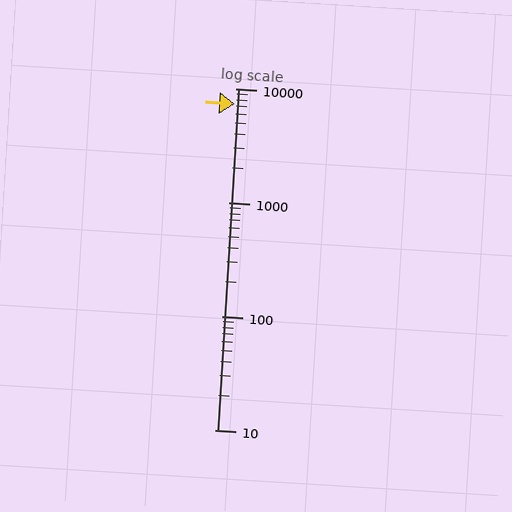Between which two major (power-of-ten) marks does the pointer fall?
The pointer is between 1000 and 10000.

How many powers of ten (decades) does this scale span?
The scale spans 3 decades, from 10 to 10000.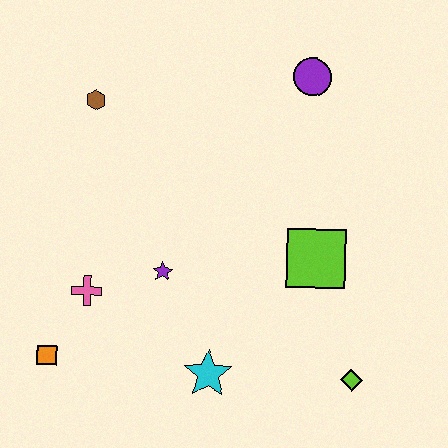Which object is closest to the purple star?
The pink cross is closest to the purple star.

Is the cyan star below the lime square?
Yes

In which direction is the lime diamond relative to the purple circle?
The lime diamond is below the purple circle.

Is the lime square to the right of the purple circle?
Yes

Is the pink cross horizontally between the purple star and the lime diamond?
No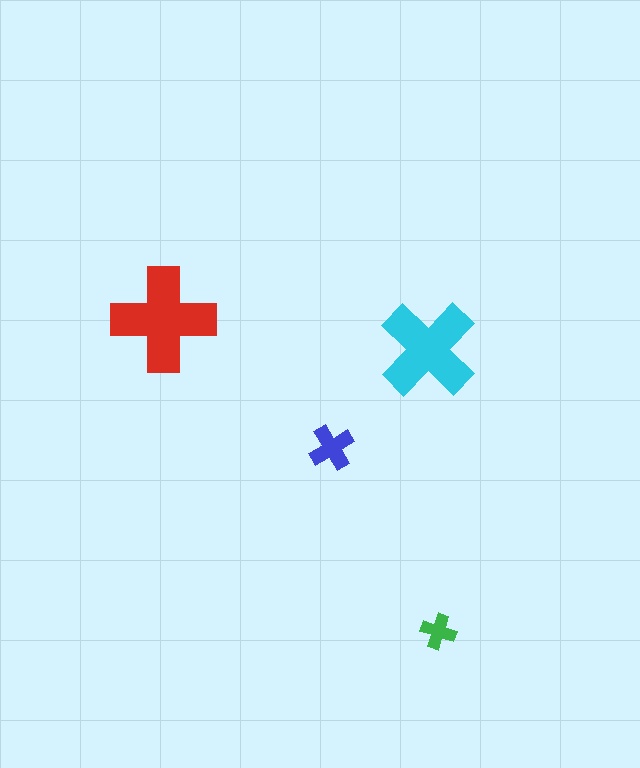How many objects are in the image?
There are 4 objects in the image.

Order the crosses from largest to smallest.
the red one, the cyan one, the blue one, the green one.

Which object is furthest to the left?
The red cross is leftmost.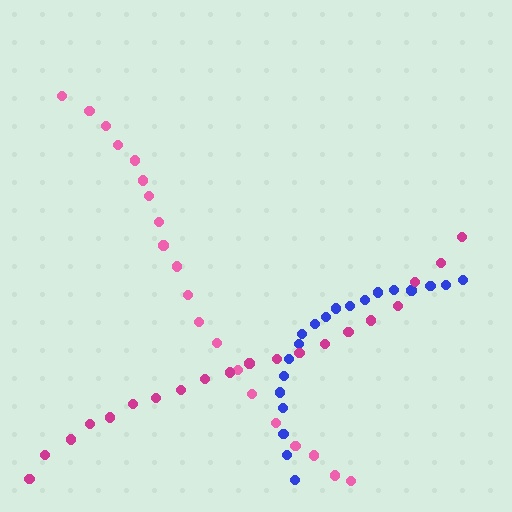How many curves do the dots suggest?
There are 3 distinct paths.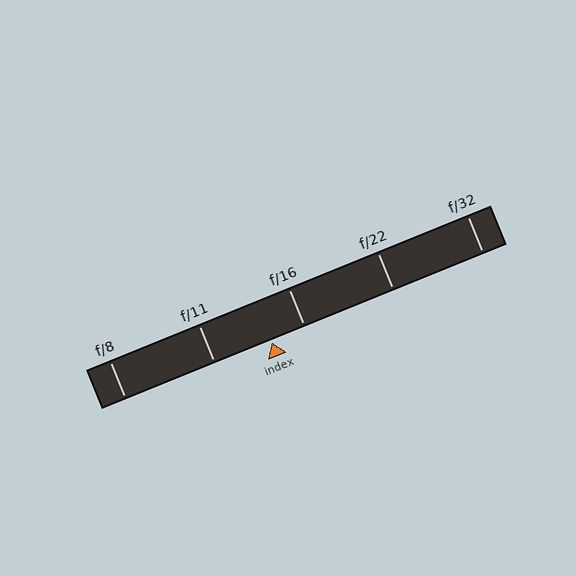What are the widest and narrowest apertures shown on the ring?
The widest aperture shown is f/8 and the narrowest is f/32.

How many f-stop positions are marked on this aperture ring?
There are 5 f-stop positions marked.